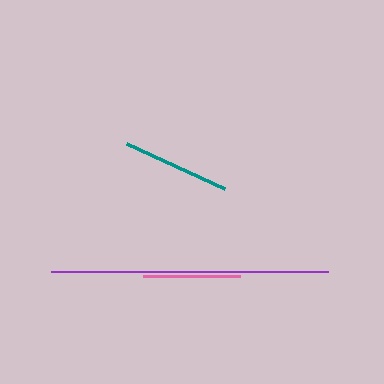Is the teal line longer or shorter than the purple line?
The purple line is longer than the teal line.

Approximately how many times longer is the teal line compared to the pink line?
The teal line is approximately 1.1 times the length of the pink line.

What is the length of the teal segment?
The teal segment is approximately 109 pixels long.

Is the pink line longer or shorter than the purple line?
The purple line is longer than the pink line.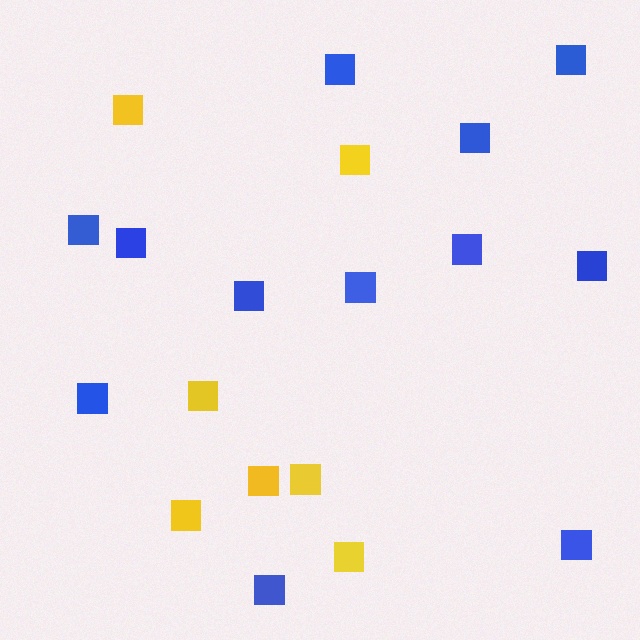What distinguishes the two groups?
There are 2 groups: one group of yellow squares (7) and one group of blue squares (12).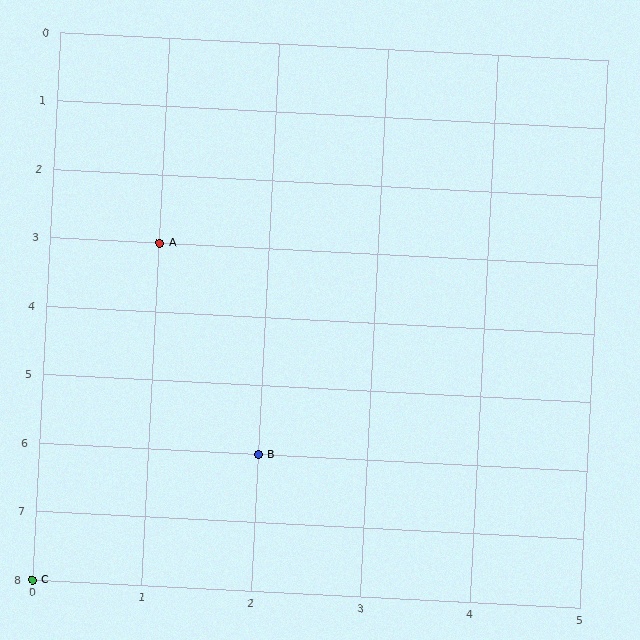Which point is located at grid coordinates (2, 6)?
Point B is at (2, 6).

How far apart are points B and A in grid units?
Points B and A are 1 column and 3 rows apart (about 3.2 grid units diagonally).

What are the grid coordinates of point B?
Point B is at grid coordinates (2, 6).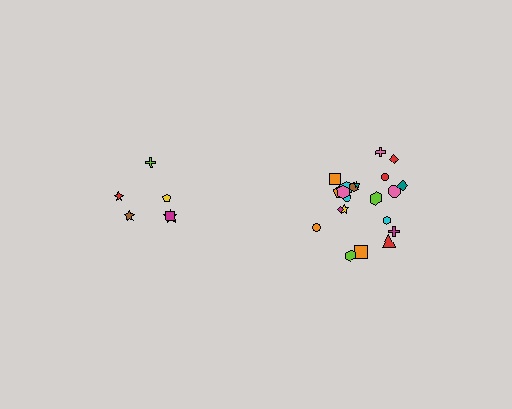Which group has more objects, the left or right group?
The right group.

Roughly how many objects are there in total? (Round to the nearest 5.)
Roughly 30 objects in total.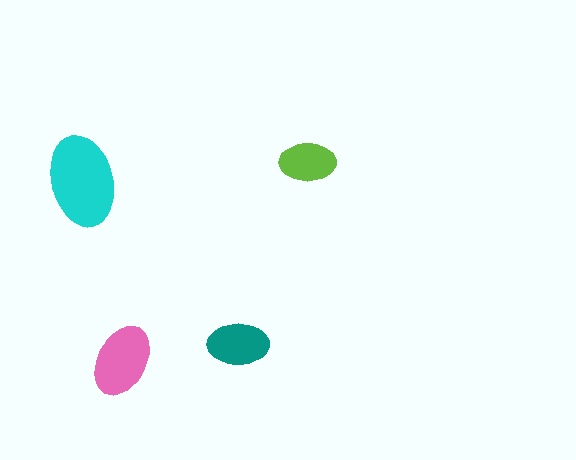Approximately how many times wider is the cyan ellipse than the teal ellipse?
About 1.5 times wider.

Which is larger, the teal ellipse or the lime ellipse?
The teal one.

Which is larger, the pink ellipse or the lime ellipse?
The pink one.